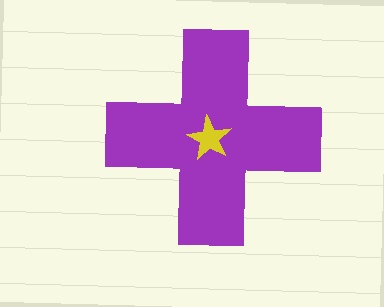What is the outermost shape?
The purple cross.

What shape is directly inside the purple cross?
The yellow star.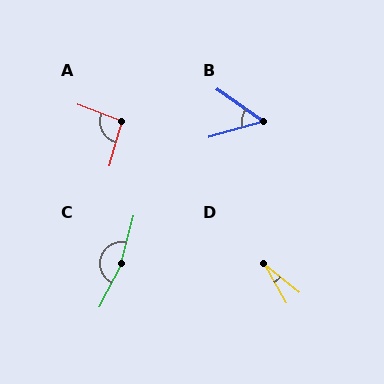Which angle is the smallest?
D, at approximately 21 degrees.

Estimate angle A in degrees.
Approximately 96 degrees.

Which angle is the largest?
C, at approximately 168 degrees.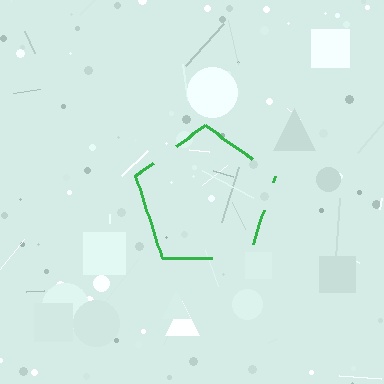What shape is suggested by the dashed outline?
The dashed outline suggests a pentagon.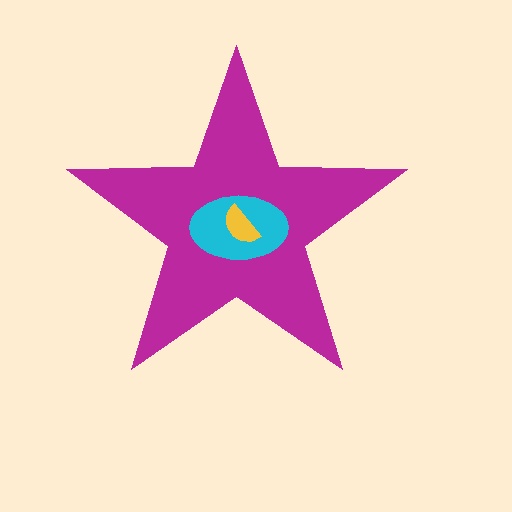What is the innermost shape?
The yellow semicircle.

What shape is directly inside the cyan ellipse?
The yellow semicircle.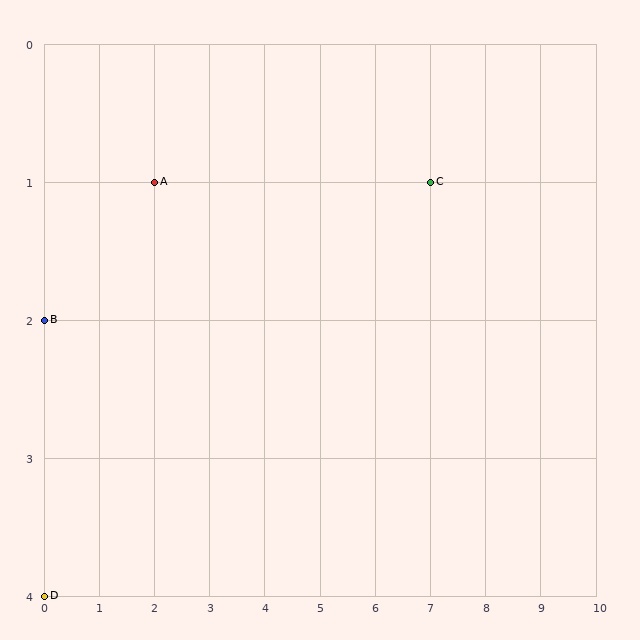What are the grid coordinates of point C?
Point C is at grid coordinates (7, 1).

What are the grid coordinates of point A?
Point A is at grid coordinates (2, 1).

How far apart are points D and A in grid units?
Points D and A are 2 columns and 3 rows apart (about 3.6 grid units diagonally).